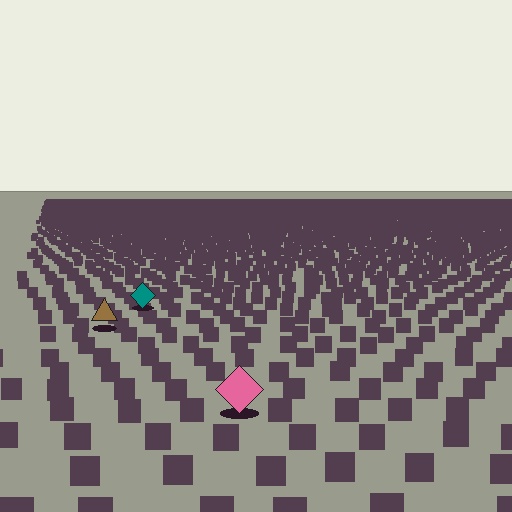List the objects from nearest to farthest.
From nearest to farthest: the pink diamond, the brown triangle, the teal diamond.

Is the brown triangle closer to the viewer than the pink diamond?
No. The pink diamond is closer — you can tell from the texture gradient: the ground texture is coarser near it.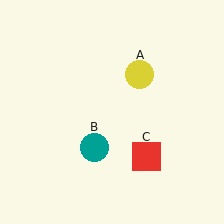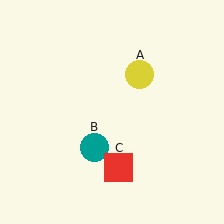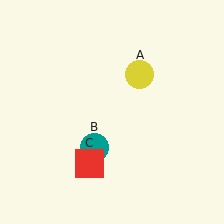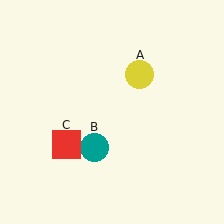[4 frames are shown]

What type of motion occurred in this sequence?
The red square (object C) rotated clockwise around the center of the scene.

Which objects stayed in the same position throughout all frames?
Yellow circle (object A) and teal circle (object B) remained stationary.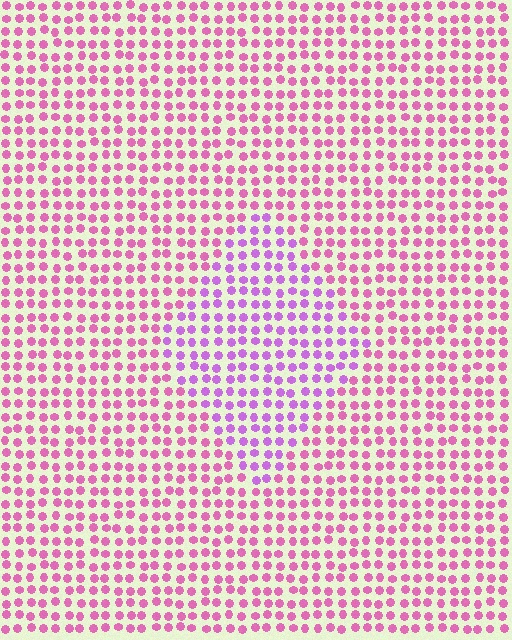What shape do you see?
I see a diamond.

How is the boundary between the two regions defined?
The boundary is defined purely by a slight shift in hue (about 33 degrees). Spacing, size, and orientation are identical on both sides.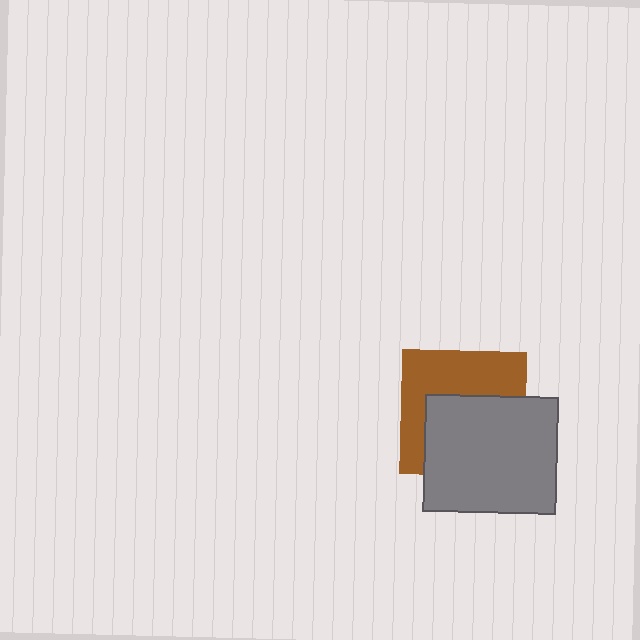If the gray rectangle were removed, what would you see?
You would see the complete brown square.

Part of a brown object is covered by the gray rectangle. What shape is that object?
It is a square.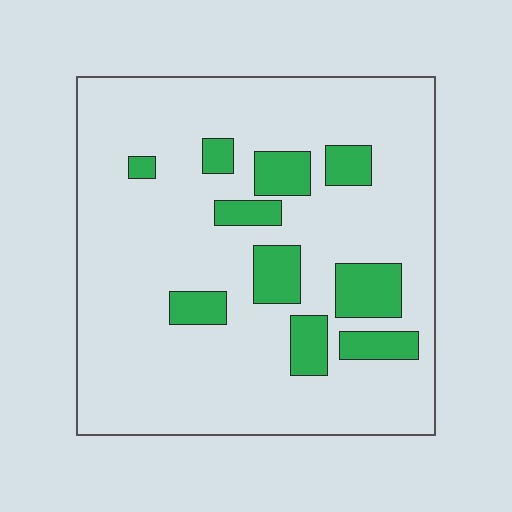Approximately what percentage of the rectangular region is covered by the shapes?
Approximately 15%.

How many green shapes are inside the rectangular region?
10.